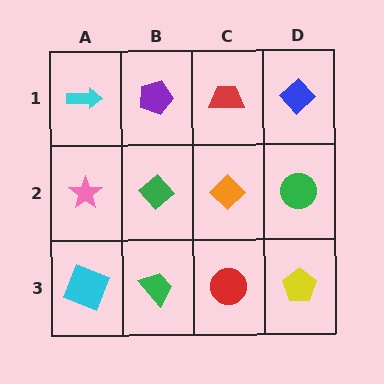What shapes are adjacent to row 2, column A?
A cyan arrow (row 1, column A), a cyan square (row 3, column A), a green diamond (row 2, column B).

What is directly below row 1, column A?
A pink star.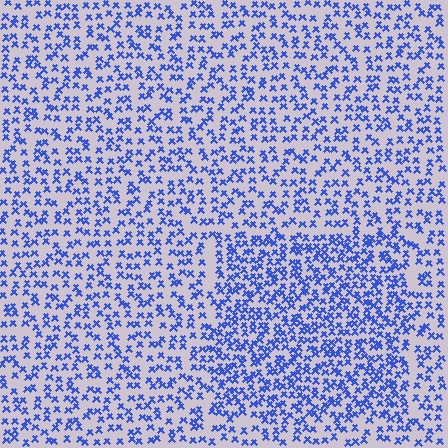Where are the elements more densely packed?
The elements are more densely packed inside the rectangle boundary.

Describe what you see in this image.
The image contains small blue elements arranged at two different densities. A rectangle-shaped region is visible where the elements are more densely packed than the surrounding area.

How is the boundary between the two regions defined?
The boundary is defined by a change in element density (approximately 1.7x ratio). All elements are the same color, size, and shape.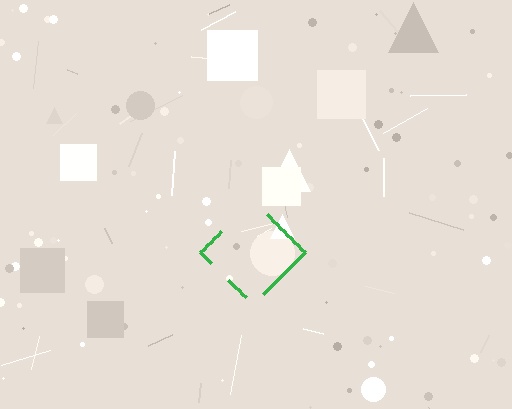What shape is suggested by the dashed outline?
The dashed outline suggests a diamond.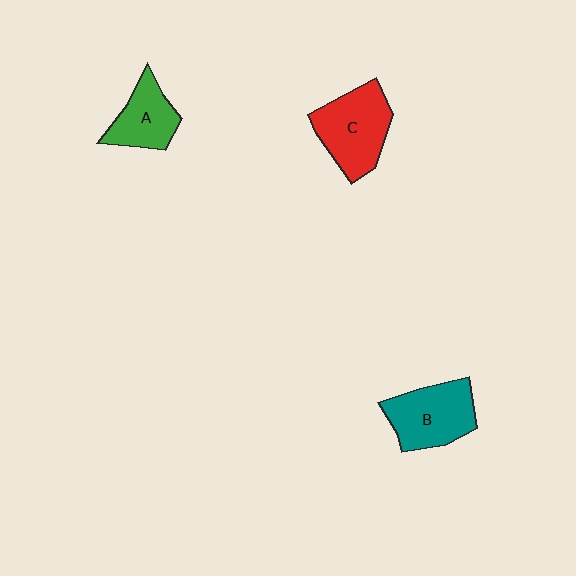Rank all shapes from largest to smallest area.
From largest to smallest: C (red), B (teal), A (green).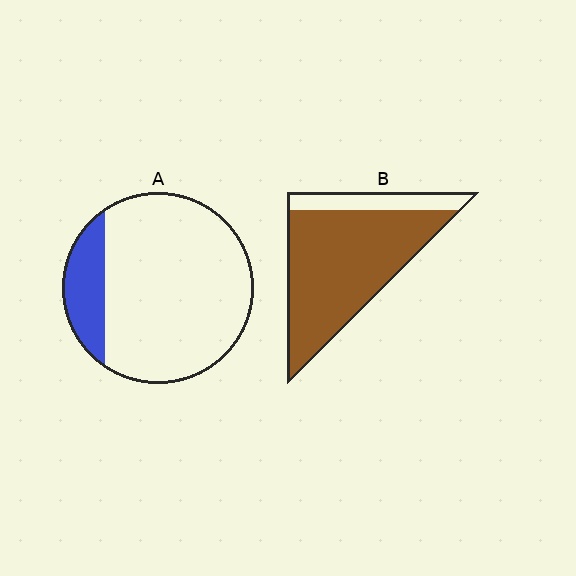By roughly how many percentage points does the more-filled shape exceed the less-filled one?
By roughly 65 percentage points (B over A).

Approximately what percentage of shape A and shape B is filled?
A is approximately 15% and B is approximately 80%.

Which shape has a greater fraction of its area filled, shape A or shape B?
Shape B.